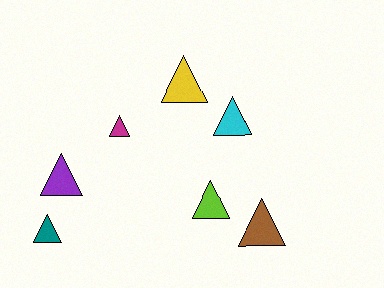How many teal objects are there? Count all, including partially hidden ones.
There is 1 teal object.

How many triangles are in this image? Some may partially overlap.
There are 7 triangles.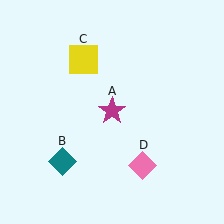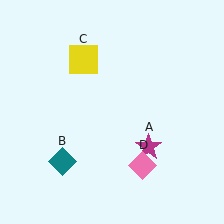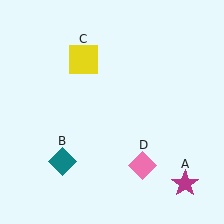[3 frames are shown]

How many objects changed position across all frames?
1 object changed position: magenta star (object A).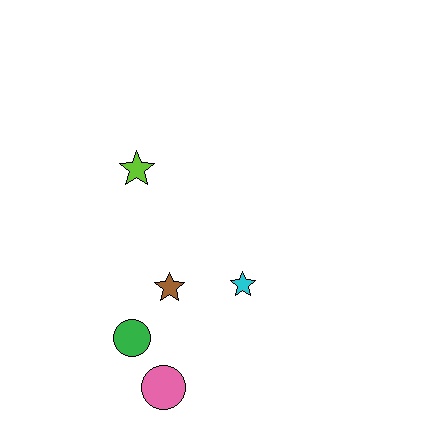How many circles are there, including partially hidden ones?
There are 2 circles.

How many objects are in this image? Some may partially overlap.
There are 5 objects.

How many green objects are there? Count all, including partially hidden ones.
There is 1 green object.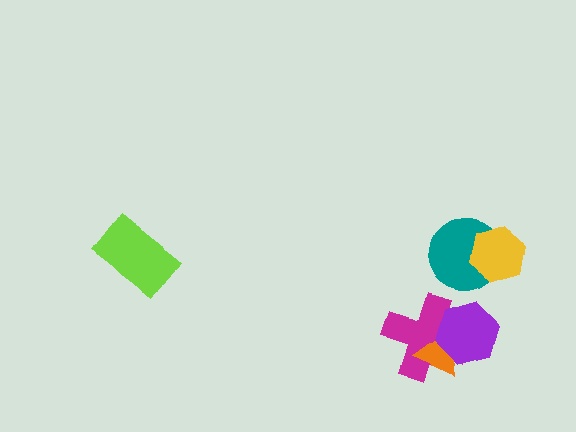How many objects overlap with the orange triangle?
2 objects overlap with the orange triangle.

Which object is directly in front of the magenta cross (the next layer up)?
The orange triangle is directly in front of the magenta cross.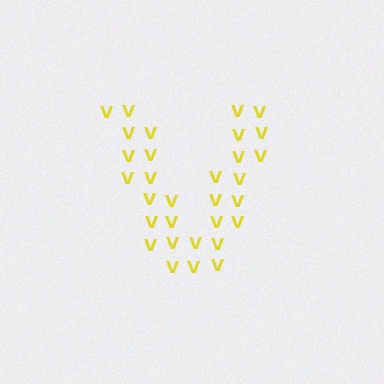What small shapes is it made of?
It is made of small letter V's.